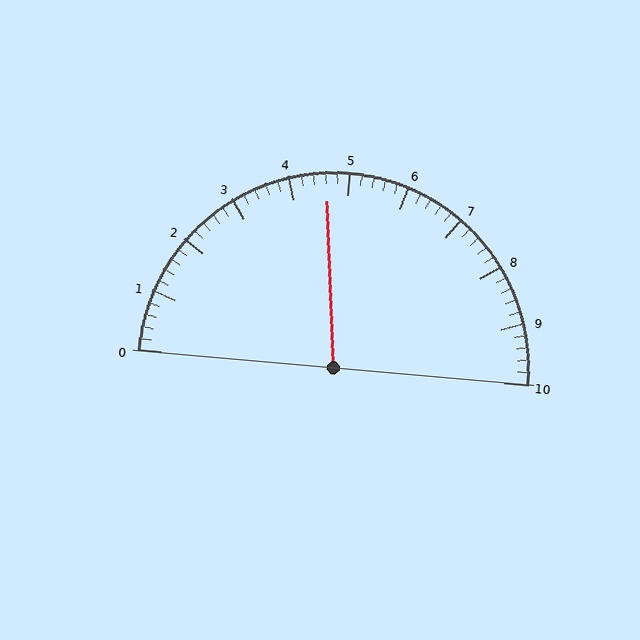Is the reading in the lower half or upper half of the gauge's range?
The reading is in the lower half of the range (0 to 10).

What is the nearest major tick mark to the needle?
The nearest major tick mark is 5.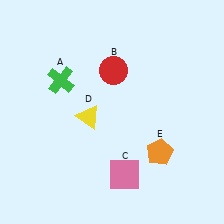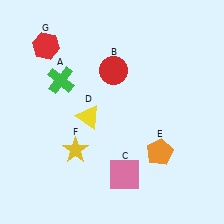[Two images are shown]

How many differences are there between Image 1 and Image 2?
There are 2 differences between the two images.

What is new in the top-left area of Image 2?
A red hexagon (G) was added in the top-left area of Image 2.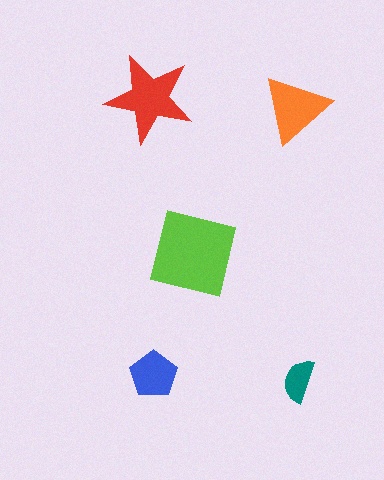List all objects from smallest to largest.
The teal semicircle, the blue pentagon, the orange triangle, the red star, the lime square.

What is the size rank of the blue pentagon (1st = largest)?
4th.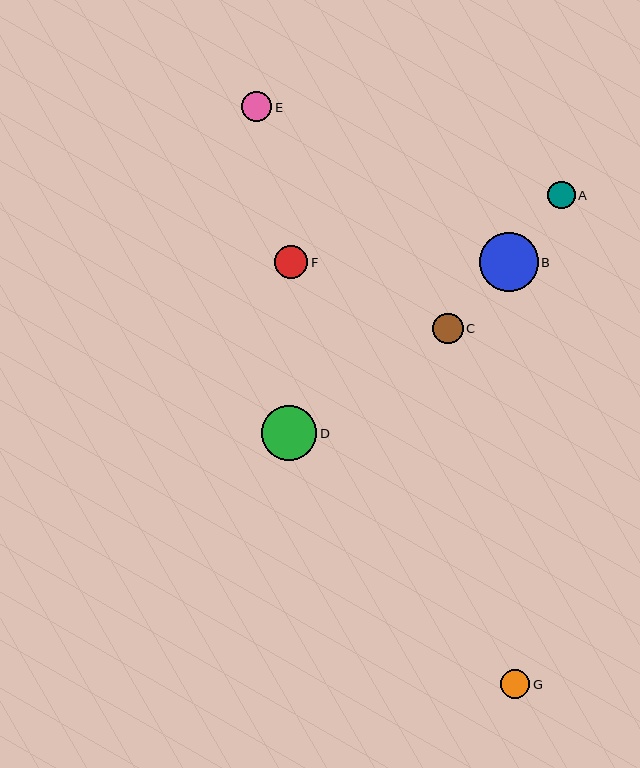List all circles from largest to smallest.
From largest to smallest: B, D, F, E, C, G, A.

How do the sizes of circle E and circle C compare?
Circle E and circle C are approximately the same size.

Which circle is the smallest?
Circle A is the smallest with a size of approximately 27 pixels.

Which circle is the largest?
Circle B is the largest with a size of approximately 59 pixels.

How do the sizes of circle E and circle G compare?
Circle E and circle G are approximately the same size.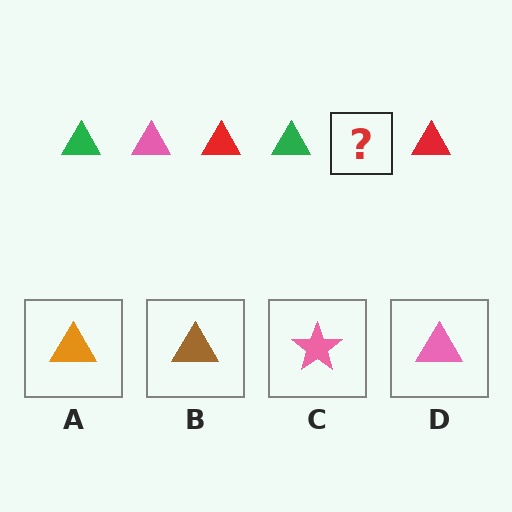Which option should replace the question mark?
Option D.